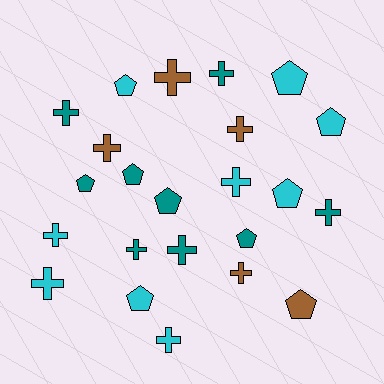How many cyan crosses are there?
There are 4 cyan crosses.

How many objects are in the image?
There are 23 objects.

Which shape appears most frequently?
Cross, with 13 objects.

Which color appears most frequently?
Teal, with 9 objects.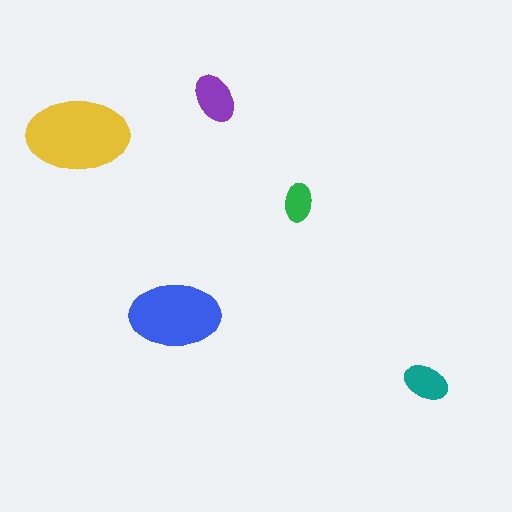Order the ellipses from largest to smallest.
the yellow one, the blue one, the purple one, the teal one, the green one.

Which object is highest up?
The purple ellipse is topmost.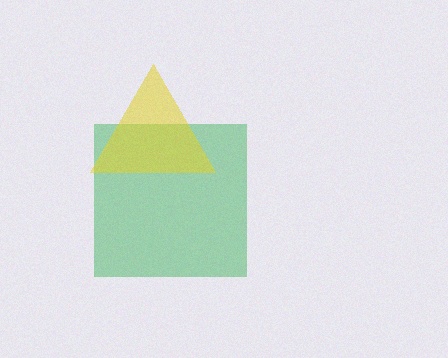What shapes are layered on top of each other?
The layered shapes are: a green square, a yellow triangle.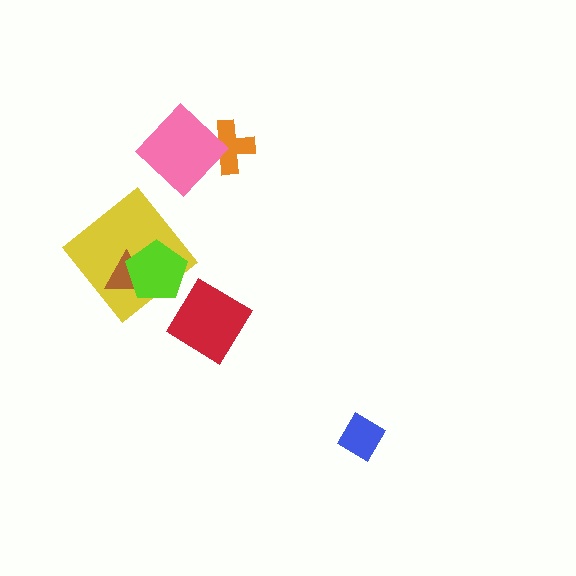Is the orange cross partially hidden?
Yes, it is partially covered by another shape.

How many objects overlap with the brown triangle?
2 objects overlap with the brown triangle.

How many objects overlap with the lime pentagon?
2 objects overlap with the lime pentagon.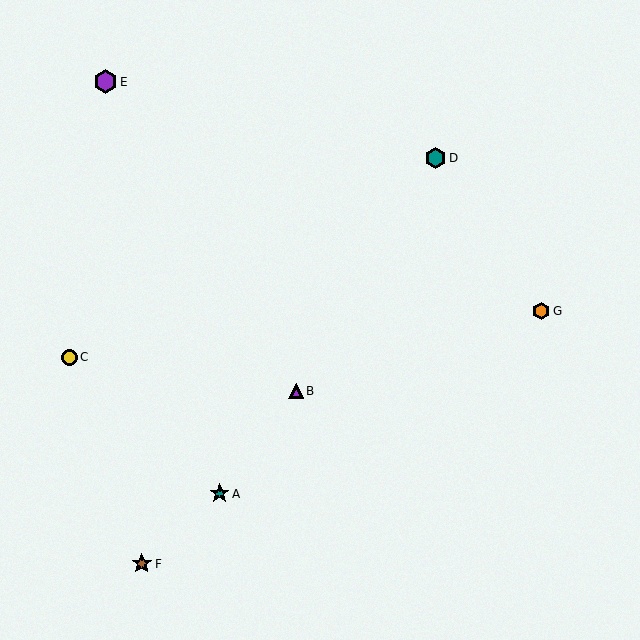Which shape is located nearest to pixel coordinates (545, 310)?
The orange hexagon (labeled G) at (541, 311) is nearest to that location.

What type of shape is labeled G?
Shape G is an orange hexagon.